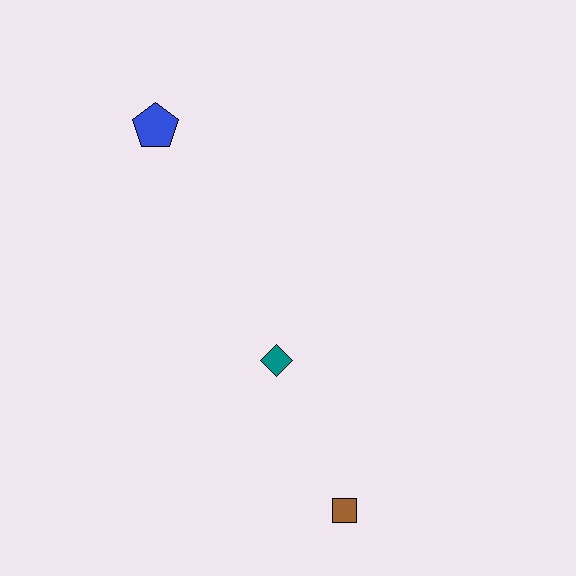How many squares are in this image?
There is 1 square.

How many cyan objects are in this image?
There are no cyan objects.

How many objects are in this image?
There are 3 objects.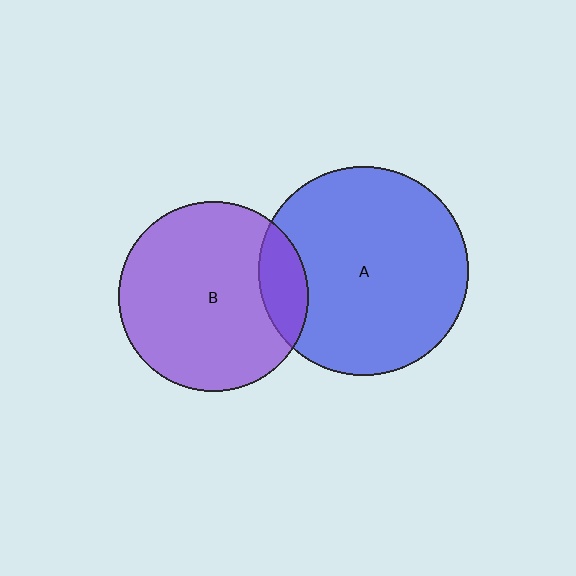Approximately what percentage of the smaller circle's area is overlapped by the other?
Approximately 15%.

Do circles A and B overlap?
Yes.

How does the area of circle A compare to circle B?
Approximately 1.2 times.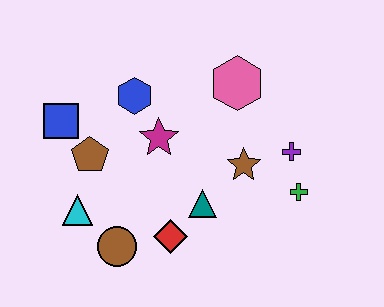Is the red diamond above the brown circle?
Yes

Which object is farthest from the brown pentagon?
The green cross is farthest from the brown pentagon.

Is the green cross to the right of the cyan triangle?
Yes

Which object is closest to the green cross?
The purple cross is closest to the green cross.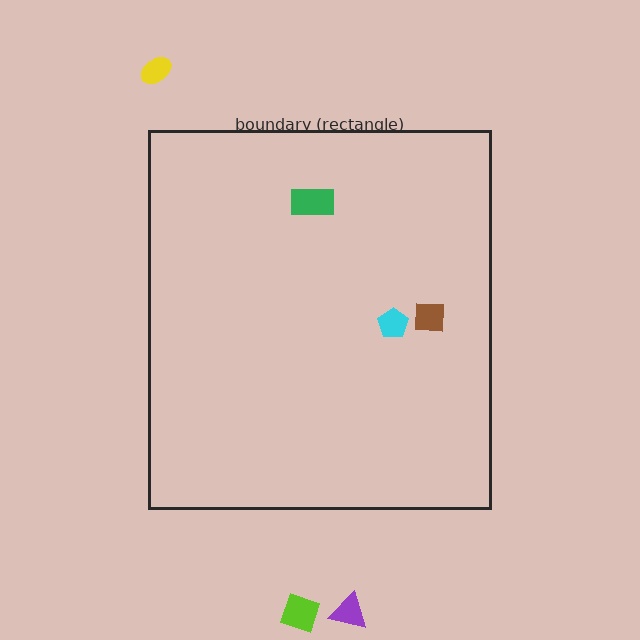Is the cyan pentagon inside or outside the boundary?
Inside.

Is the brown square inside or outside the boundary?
Inside.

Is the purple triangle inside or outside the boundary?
Outside.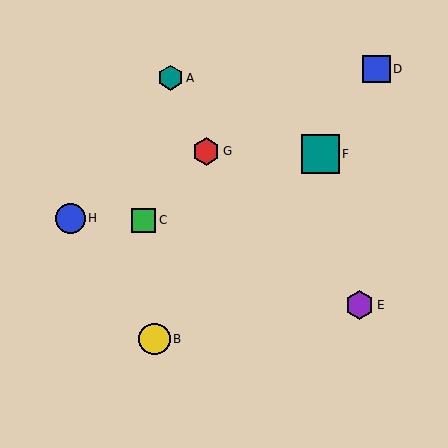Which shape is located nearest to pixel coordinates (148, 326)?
The yellow circle (labeled B) at (155, 339) is nearest to that location.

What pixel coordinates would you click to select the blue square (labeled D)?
Click at (376, 69) to select the blue square D.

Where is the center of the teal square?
The center of the teal square is at (320, 154).